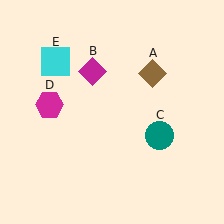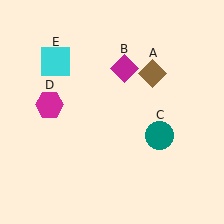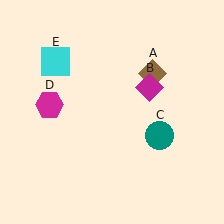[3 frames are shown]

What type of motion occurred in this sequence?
The magenta diamond (object B) rotated clockwise around the center of the scene.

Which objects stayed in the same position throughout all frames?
Brown diamond (object A) and teal circle (object C) and magenta hexagon (object D) and cyan square (object E) remained stationary.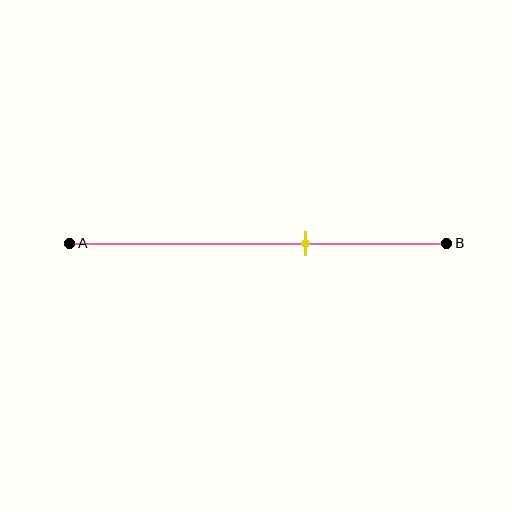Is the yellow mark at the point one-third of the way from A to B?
No, the mark is at about 65% from A, not at the 33% one-third point.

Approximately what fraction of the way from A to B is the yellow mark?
The yellow mark is approximately 65% of the way from A to B.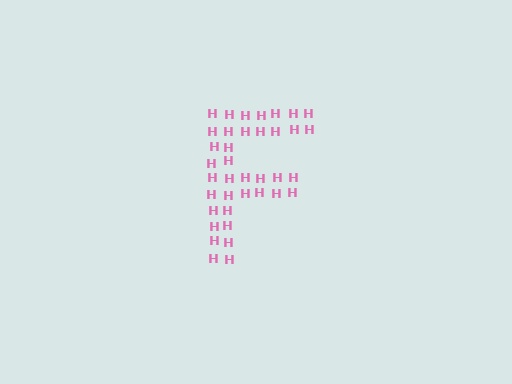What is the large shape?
The large shape is the letter F.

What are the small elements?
The small elements are letter H's.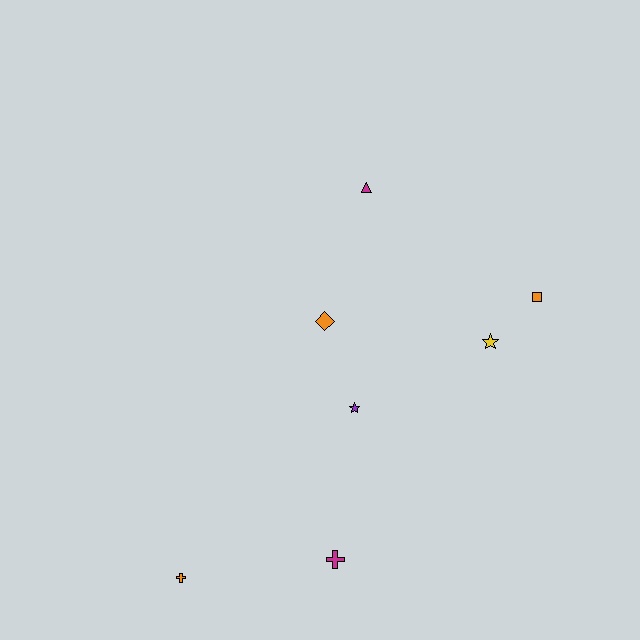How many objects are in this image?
There are 7 objects.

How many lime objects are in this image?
There are no lime objects.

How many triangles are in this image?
There is 1 triangle.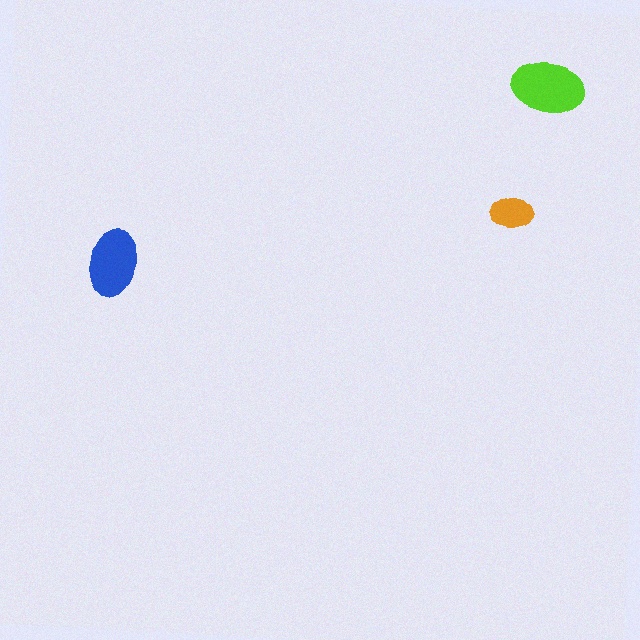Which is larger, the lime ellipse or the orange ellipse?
The lime one.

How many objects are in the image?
There are 3 objects in the image.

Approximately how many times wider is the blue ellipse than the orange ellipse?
About 1.5 times wider.